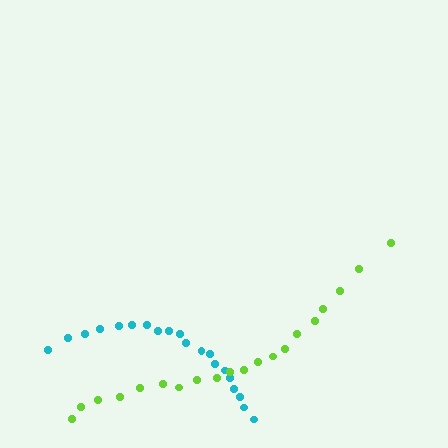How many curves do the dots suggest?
There are 2 distinct paths.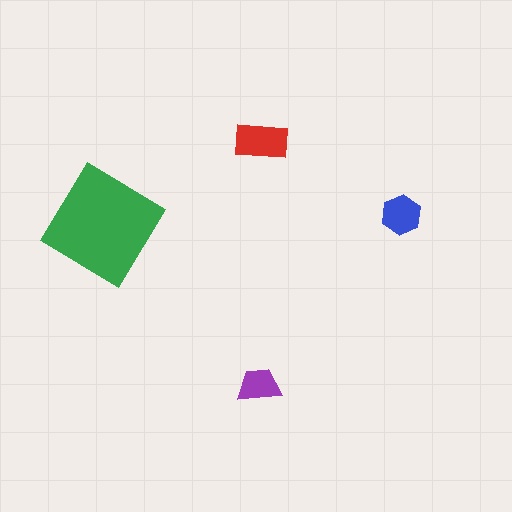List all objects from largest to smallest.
The green diamond, the red rectangle, the blue hexagon, the purple trapezoid.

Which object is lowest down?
The purple trapezoid is bottommost.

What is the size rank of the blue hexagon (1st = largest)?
3rd.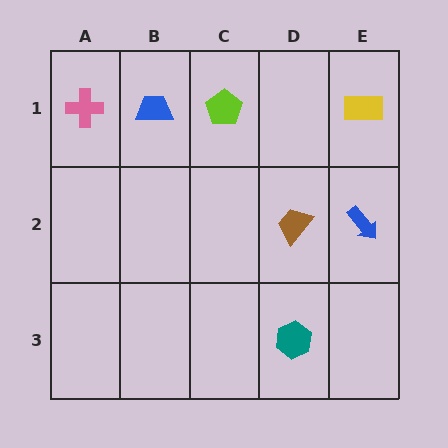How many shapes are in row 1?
4 shapes.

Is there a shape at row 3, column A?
No, that cell is empty.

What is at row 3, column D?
A teal hexagon.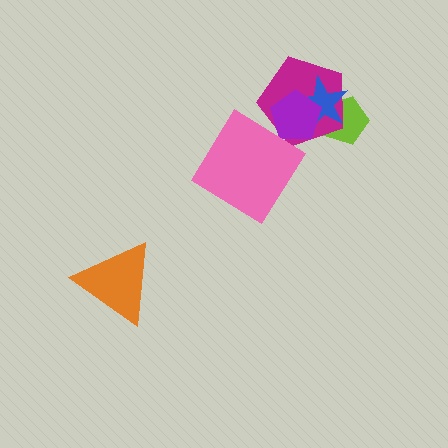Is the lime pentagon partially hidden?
Yes, it is partially covered by another shape.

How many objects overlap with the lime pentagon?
2 objects overlap with the lime pentagon.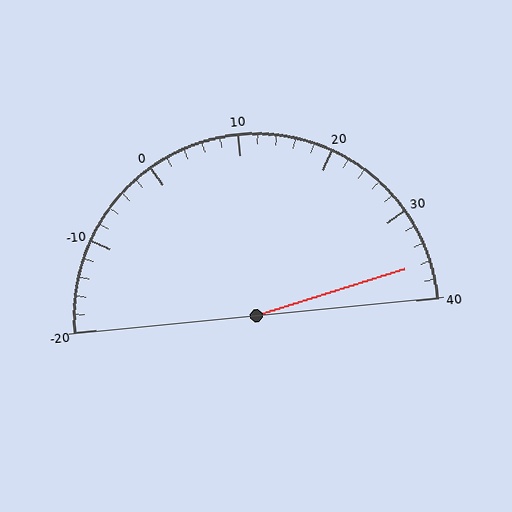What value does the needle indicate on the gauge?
The needle indicates approximately 36.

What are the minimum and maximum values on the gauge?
The gauge ranges from -20 to 40.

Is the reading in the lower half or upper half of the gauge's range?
The reading is in the upper half of the range (-20 to 40).